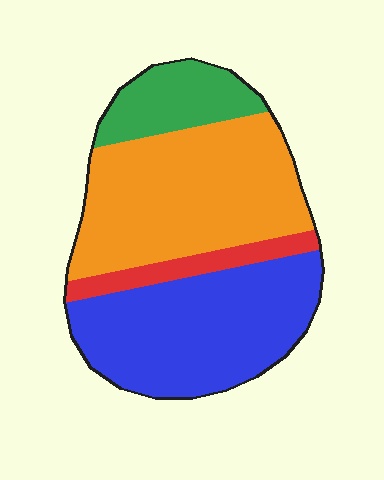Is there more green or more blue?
Blue.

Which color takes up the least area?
Red, at roughly 10%.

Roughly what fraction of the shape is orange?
Orange takes up about two fifths (2/5) of the shape.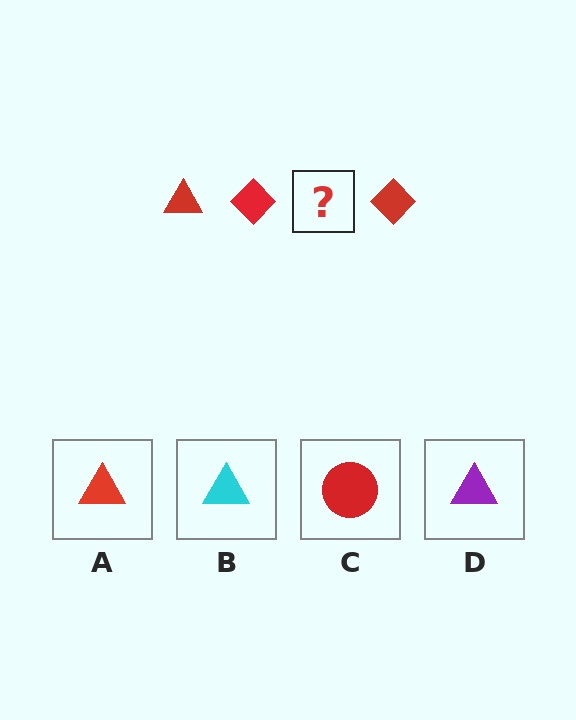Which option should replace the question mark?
Option A.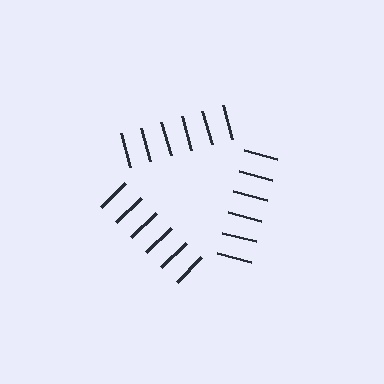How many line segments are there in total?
18 — 6 along each of the 3 edges.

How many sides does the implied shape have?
3 sides — the line-ends trace a triangle.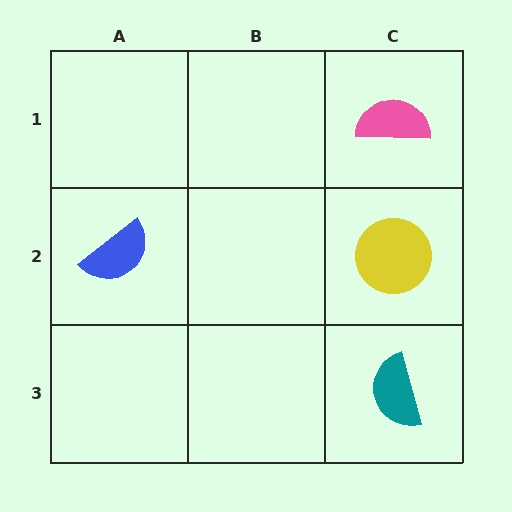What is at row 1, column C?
A pink semicircle.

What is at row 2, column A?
A blue semicircle.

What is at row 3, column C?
A teal semicircle.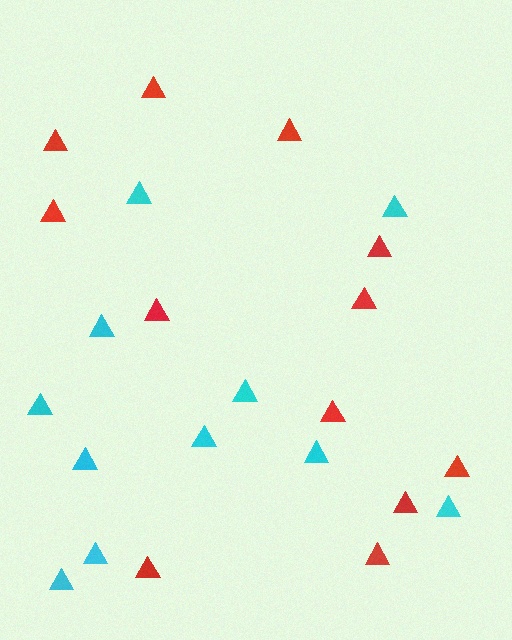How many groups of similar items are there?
There are 2 groups: one group of cyan triangles (11) and one group of red triangles (12).